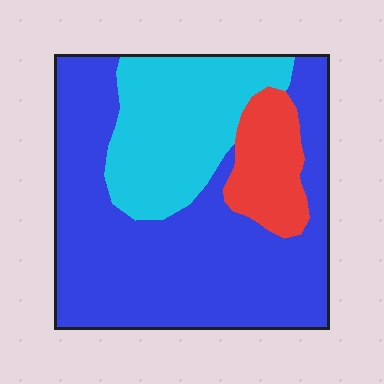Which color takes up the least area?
Red, at roughly 10%.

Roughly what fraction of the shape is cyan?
Cyan takes up about one quarter (1/4) of the shape.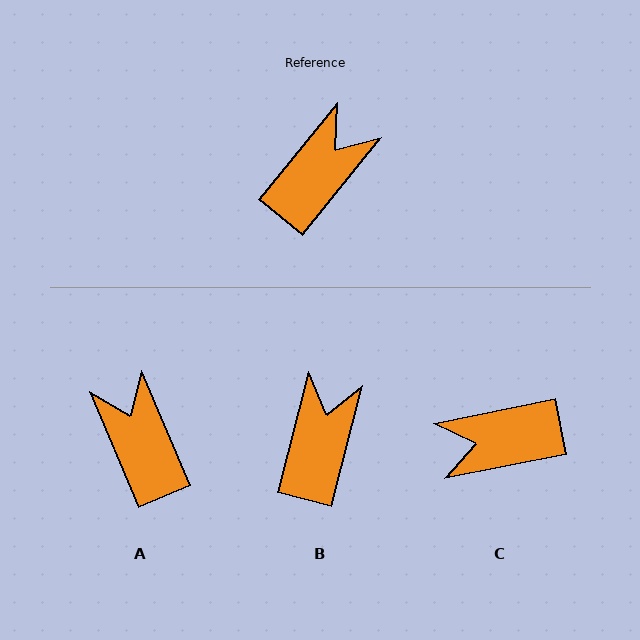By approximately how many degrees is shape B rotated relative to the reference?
Approximately 25 degrees counter-clockwise.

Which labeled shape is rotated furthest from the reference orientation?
C, about 140 degrees away.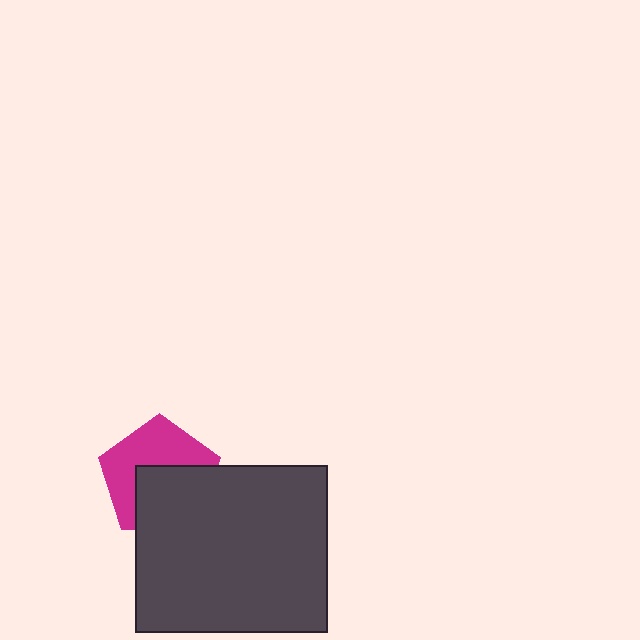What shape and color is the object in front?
The object in front is a dark gray rectangle.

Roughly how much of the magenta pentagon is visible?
About half of it is visible (roughly 53%).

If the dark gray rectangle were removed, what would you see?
You would see the complete magenta pentagon.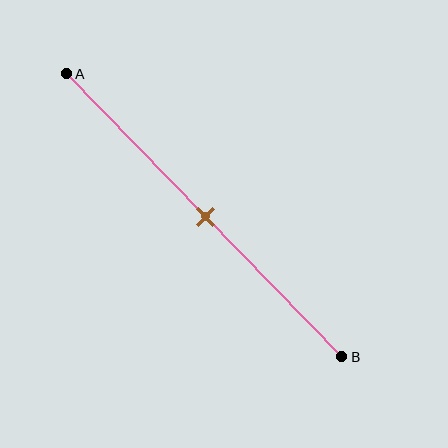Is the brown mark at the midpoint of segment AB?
Yes, the mark is approximately at the midpoint.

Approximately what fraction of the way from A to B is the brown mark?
The brown mark is approximately 50% of the way from A to B.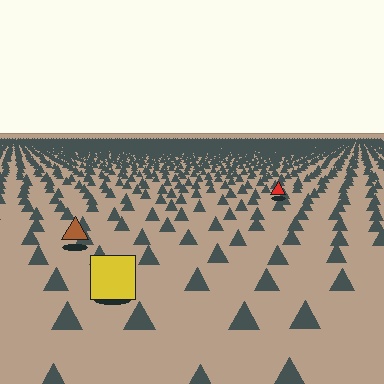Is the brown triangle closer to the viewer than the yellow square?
No. The yellow square is closer — you can tell from the texture gradient: the ground texture is coarser near it.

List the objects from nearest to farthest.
From nearest to farthest: the yellow square, the brown triangle, the red triangle.